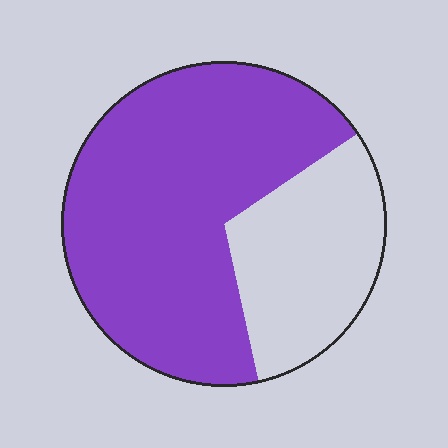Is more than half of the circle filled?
Yes.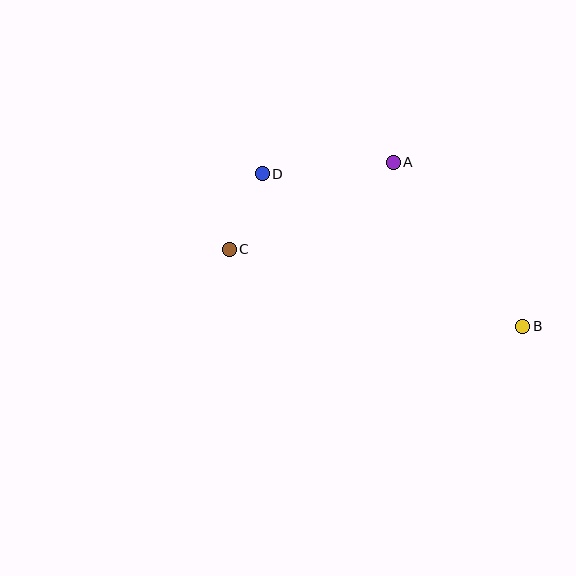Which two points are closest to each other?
Points C and D are closest to each other.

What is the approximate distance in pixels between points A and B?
The distance between A and B is approximately 209 pixels.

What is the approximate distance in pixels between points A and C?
The distance between A and C is approximately 186 pixels.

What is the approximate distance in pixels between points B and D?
The distance between B and D is approximately 302 pixels.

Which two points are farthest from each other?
Points B and C are farthest from each other.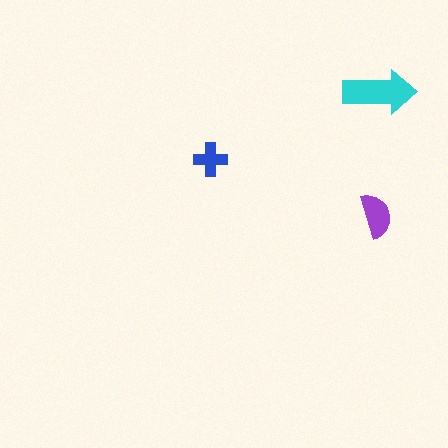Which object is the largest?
The cyan arrow.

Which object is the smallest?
The blue cross.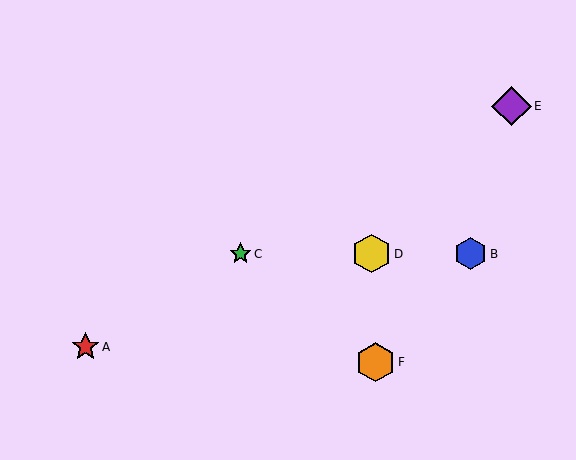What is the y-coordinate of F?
Object F is at y≈362.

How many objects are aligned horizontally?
3 objects (B, C, D) are aligned horizontally.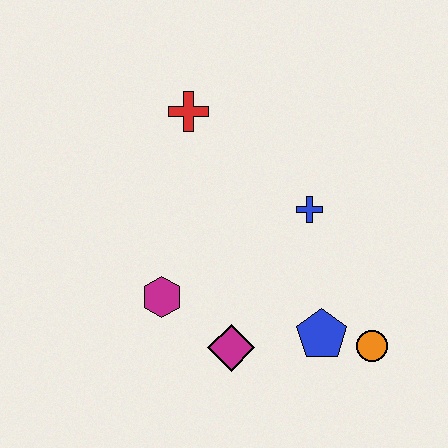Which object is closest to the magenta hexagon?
The magenta diamond is closest to the magenta hexagon.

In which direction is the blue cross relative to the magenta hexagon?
The blue cross is to the right of the magenta hexagon.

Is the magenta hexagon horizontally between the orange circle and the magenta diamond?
No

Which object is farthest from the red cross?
The orange circle is farthest from the red cross.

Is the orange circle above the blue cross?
No